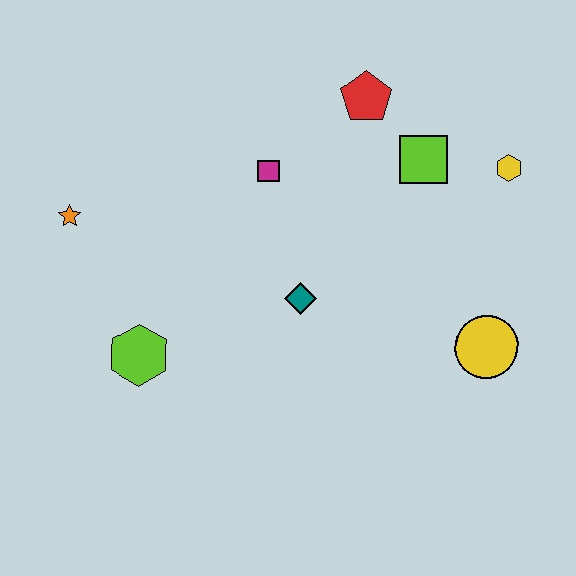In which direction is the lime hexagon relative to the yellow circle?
The lime hexagon is to the left of the yellow circle.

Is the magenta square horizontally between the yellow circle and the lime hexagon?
Yes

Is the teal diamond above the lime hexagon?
Yes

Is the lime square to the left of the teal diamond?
No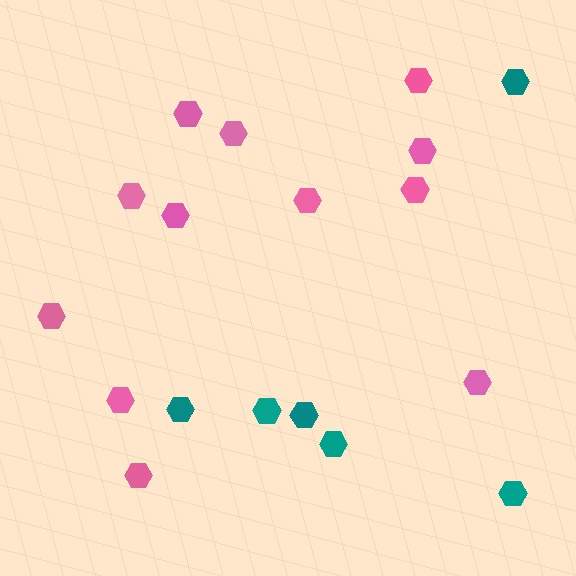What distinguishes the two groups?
There are 2 groups: one group of pink hexagons (12) and one group of teal hexagons (6).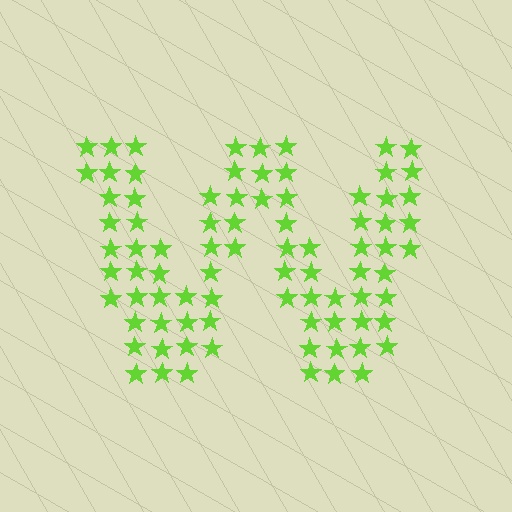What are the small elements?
The small elements are stars.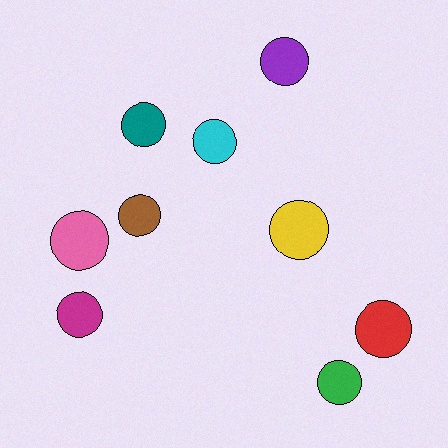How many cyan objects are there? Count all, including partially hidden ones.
There is 1 cyan object.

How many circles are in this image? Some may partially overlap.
There are 9 circles.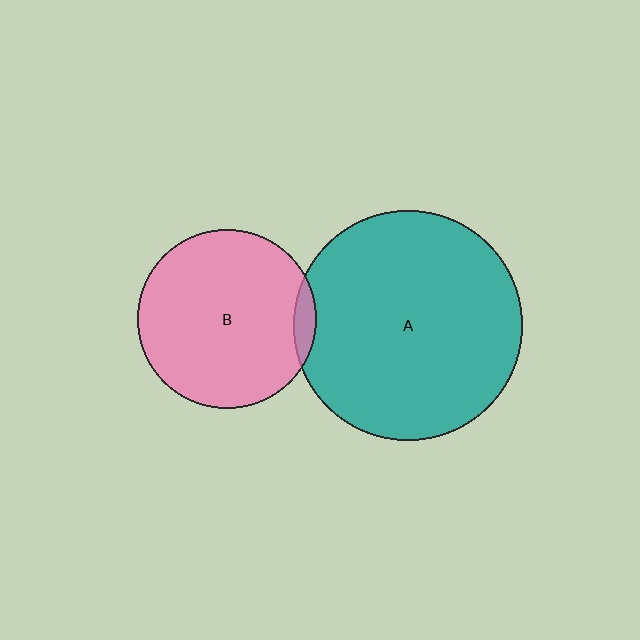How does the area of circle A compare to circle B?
Approximately 1.6 times.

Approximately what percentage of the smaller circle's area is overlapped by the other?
Approximately 5%.